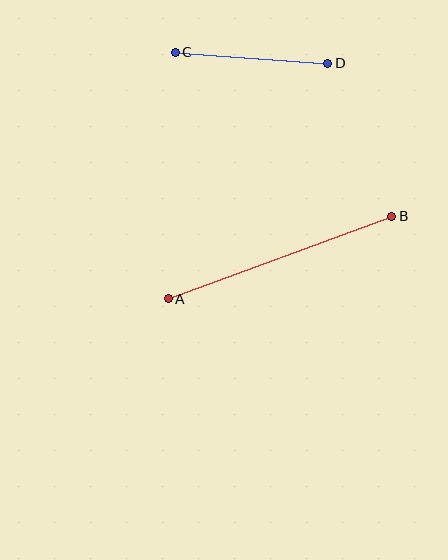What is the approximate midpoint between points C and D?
The midpoint is at approximately (251, 58) pixels.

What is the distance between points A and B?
The distance is approximately 238 pixels.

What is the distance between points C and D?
The distance is approximately 153 pixels.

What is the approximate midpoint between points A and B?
The midpoint is at approximately (280, 257) pixels.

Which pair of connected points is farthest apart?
Points A and B are farthest apart.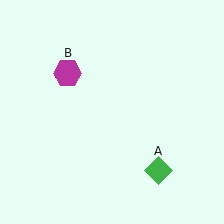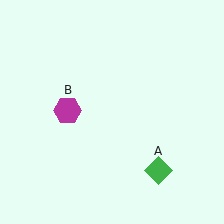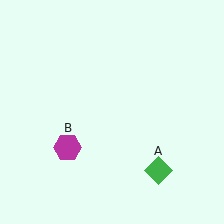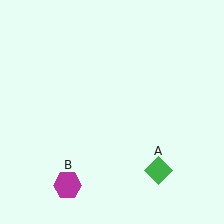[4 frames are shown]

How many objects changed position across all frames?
1 object changed position: magenta hexagon (object B).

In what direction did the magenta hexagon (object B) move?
The magenta hexagon (object B) moved down.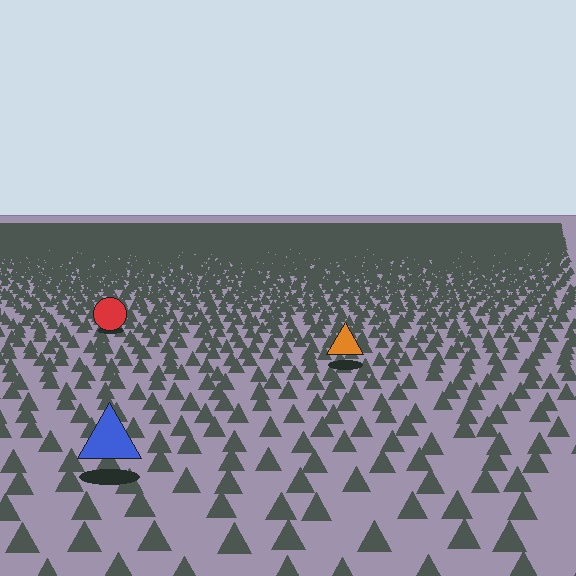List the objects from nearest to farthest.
From nearest to farthest: the blue triangle, the orange triangle, the red circle.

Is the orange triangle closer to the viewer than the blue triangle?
No. The blue triangle is closer — you can tell from the texture gradient: the ground texture is coarser near it.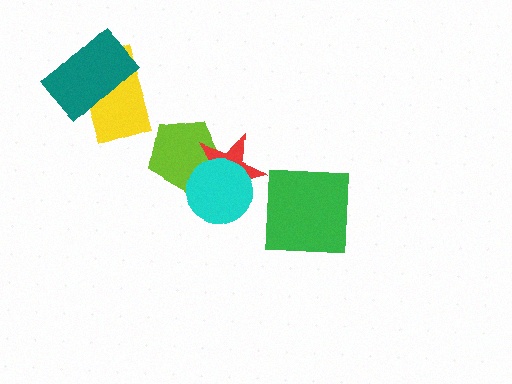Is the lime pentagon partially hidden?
Yes, it is partially covered by another shape.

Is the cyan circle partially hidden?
No, no other shape covers it.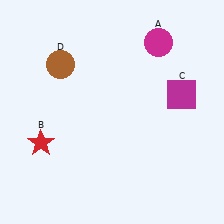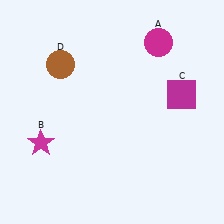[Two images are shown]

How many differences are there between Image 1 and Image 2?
There is 1 difference between the two images.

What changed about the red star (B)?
In Image 1, B is red. In Image 2, it changed to magenta.